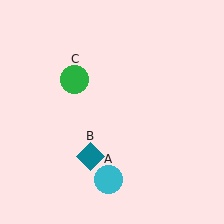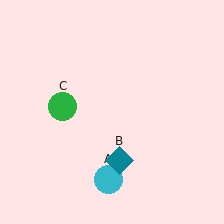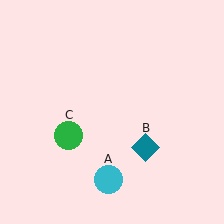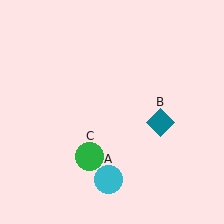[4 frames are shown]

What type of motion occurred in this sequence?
The teal diamond (object B), green circle (object C) rotated counterclockwise around the center of the scene.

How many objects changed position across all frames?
2 objects changed position: teal diamond (object B), green circle (object C).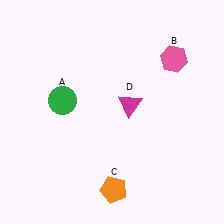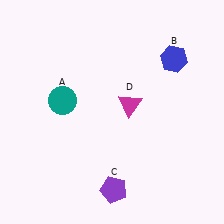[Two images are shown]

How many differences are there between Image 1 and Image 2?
There are 3 differences between the two images.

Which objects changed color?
A changed from green to teal. B changed from pink to blue. C changed from orange to purple.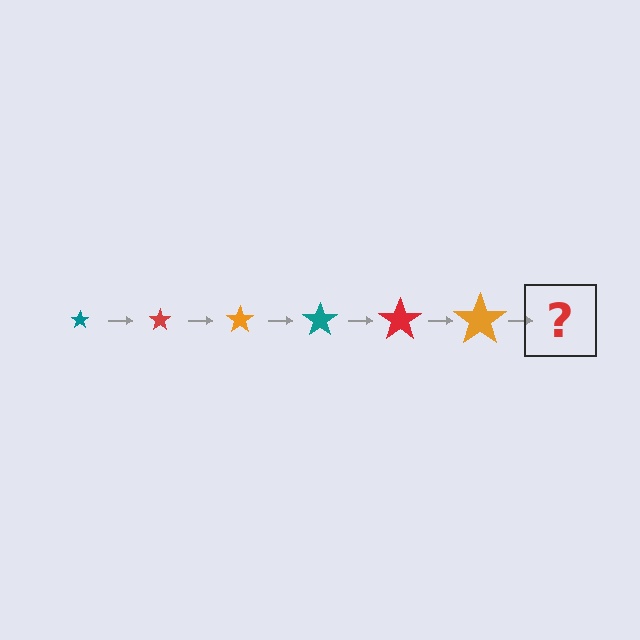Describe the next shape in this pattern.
It should be a teal star, larger than the previous one.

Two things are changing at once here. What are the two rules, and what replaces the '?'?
The two rules are that the star grows larger each step and the color cycles through teal, red, and orange. The '?' should be a teal star, larger than the previous one.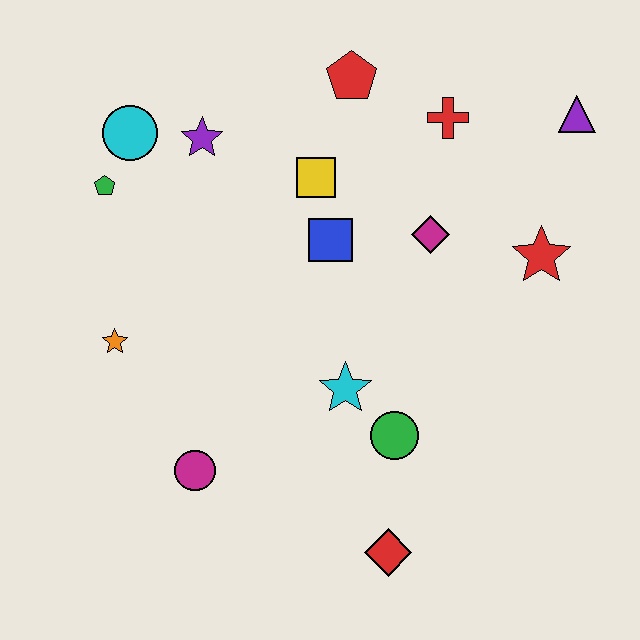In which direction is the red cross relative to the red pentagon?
The red cross is to the right of the red pentagon.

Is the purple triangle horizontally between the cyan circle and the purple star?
No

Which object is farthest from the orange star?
The purple triangle is farthest from the orange star.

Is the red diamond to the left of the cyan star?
No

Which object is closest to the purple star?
The cyan circle is closest to the purple star.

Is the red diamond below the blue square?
Yes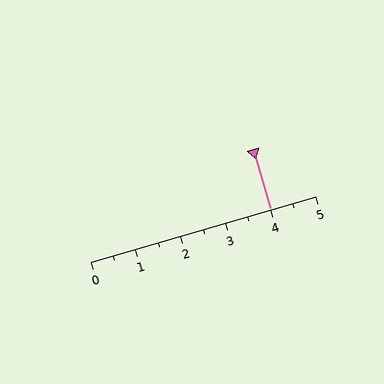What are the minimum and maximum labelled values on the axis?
The axis runs from 0 to 5.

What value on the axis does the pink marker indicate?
The marker indicates approximately 4.